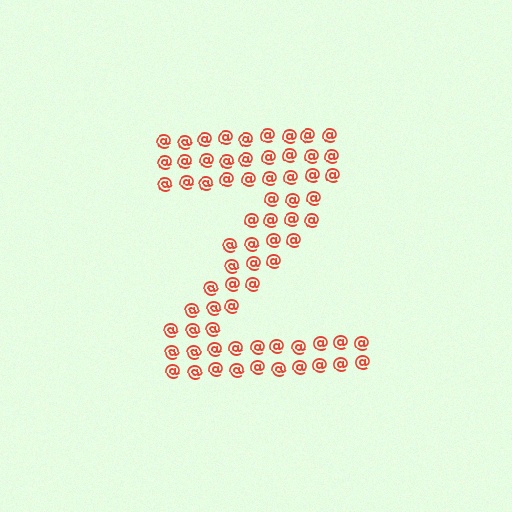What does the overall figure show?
The overall figure shows the letter Z.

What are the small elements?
The small elements are at signs.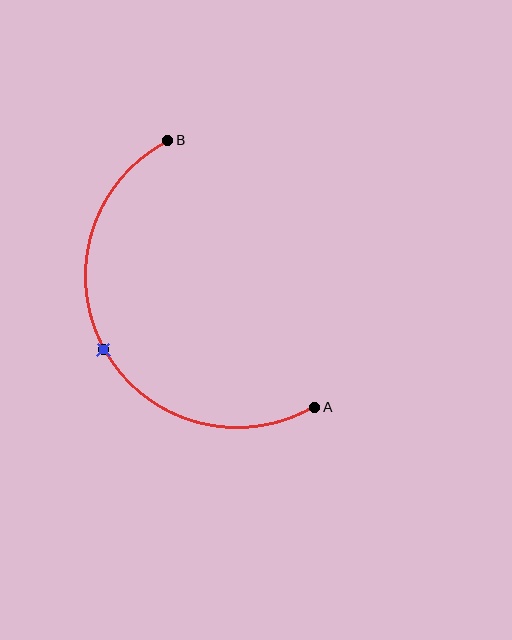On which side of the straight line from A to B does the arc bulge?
The arc bulges to the left of the straight line connecting A and B.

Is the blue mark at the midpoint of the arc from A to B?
Yes. The blue mark lies on the arc at equal arc-length from both A and B — it is the arc midpoint.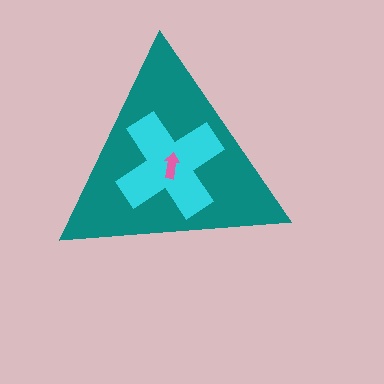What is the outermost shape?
The teal triangle.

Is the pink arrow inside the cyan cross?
Yes.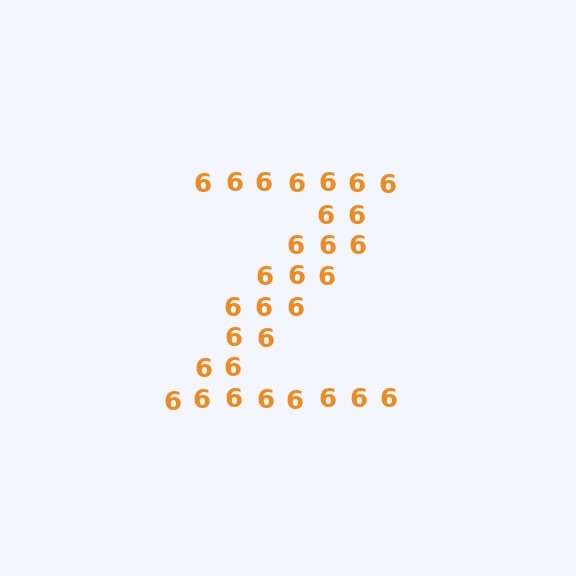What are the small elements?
The small elements are digit 6's.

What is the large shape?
The large shape is the letter Z.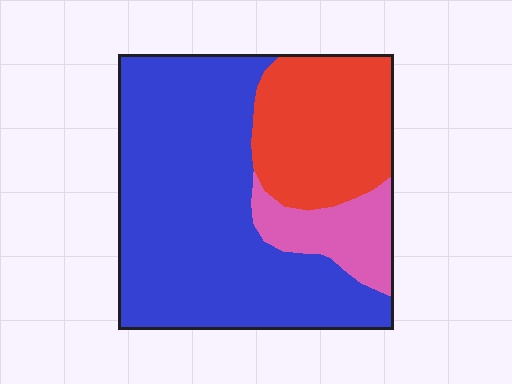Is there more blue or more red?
Blue.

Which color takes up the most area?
Blue, at roughly 60%.